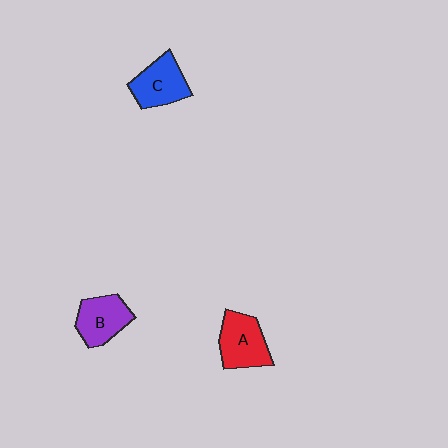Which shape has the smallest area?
Shape B (purple).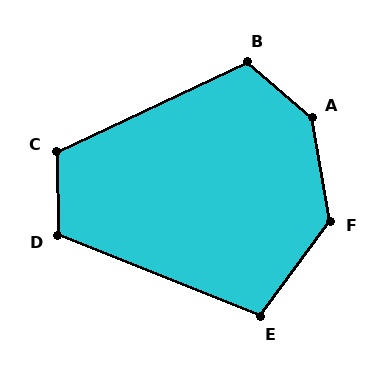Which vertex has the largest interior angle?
A, at approximately 141 degrees.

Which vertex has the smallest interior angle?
E, at approximately 105 degrees.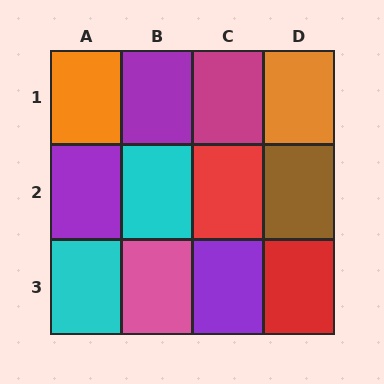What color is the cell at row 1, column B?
Purple.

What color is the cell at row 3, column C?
Purple.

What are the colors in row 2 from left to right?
Purple, cyan, red, brown.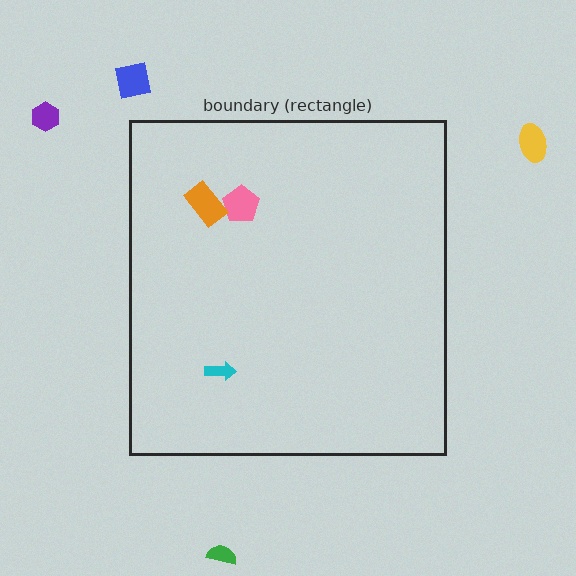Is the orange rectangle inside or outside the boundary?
Inside.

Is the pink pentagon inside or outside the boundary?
Inside.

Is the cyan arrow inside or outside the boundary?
Inside.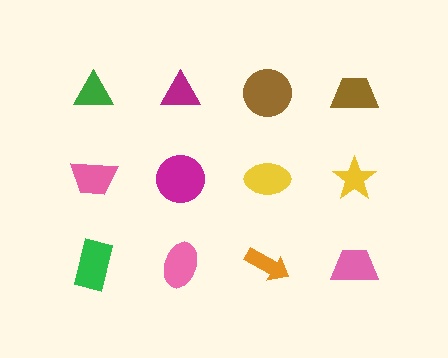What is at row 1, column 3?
A brown circle.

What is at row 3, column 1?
A green rectangle.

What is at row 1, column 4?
A brown trapezoid.